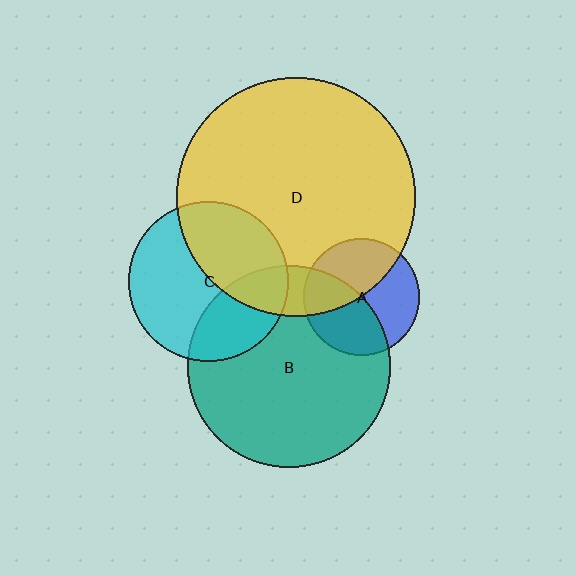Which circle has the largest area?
Circle D (yellow).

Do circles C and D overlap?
Yes.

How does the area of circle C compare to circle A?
Approximately 1.9 times.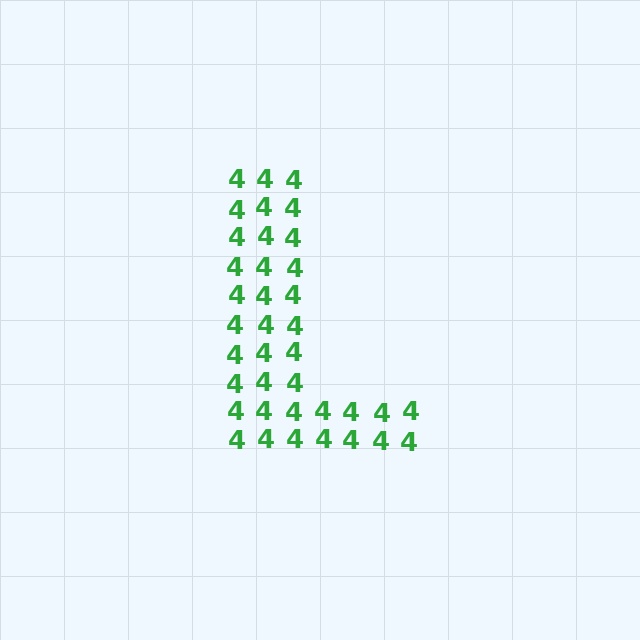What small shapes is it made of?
It is made of small digit 4's.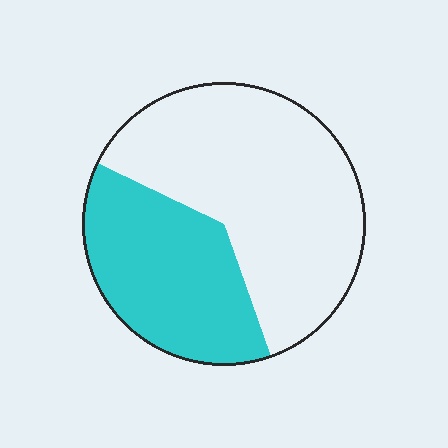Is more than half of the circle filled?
No.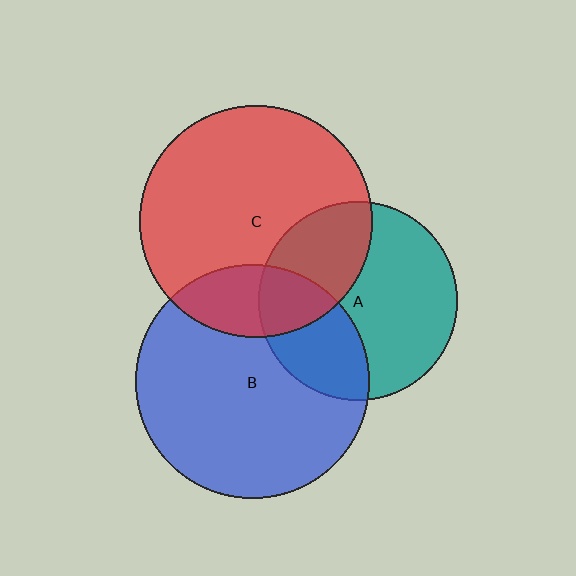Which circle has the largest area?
Circle B (blue).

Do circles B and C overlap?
Yes.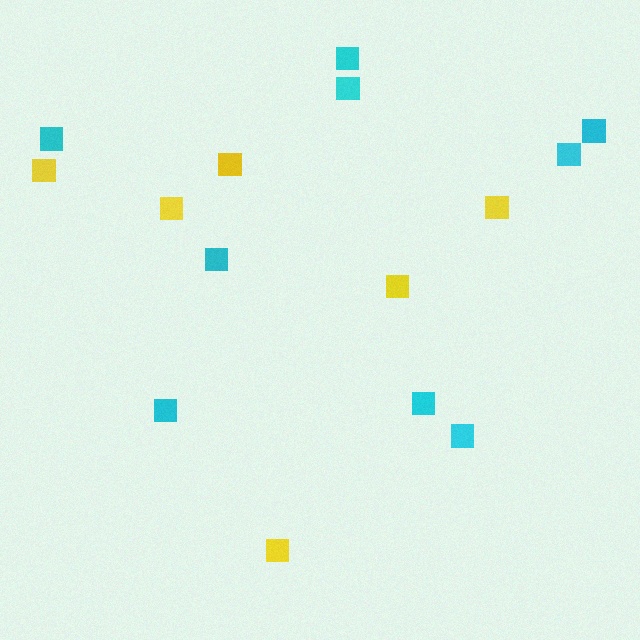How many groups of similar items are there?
There are 2 groups: one group of yellow squares (6) and one group of cyan squares (9).